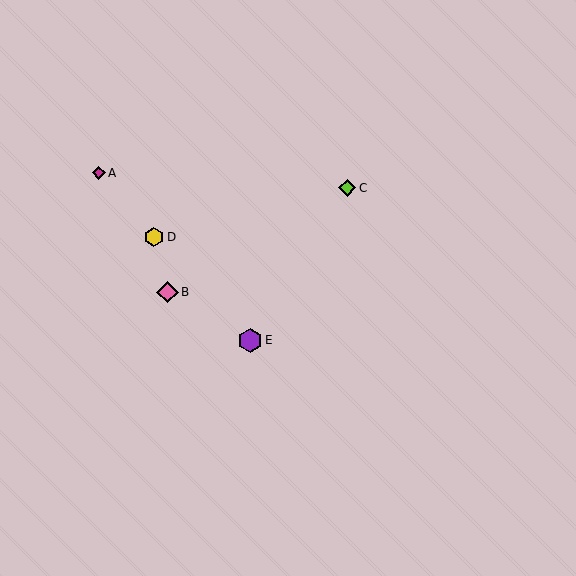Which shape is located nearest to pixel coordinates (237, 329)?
The purple hexagon (labeled E) at (250, 340) is nearest to that location.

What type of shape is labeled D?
Shape D is a yellow hexagon.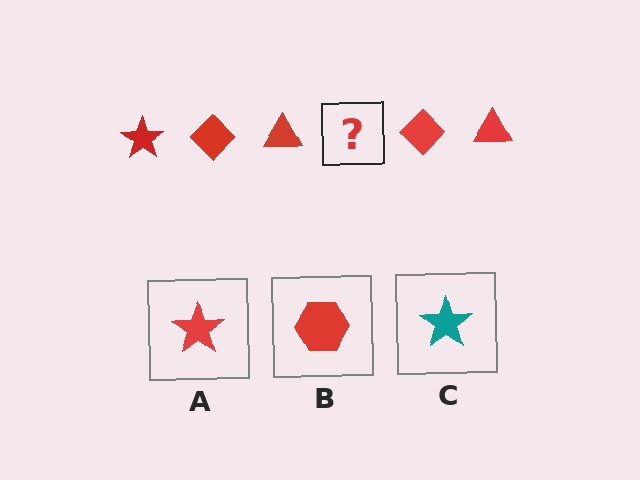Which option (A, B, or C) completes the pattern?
A.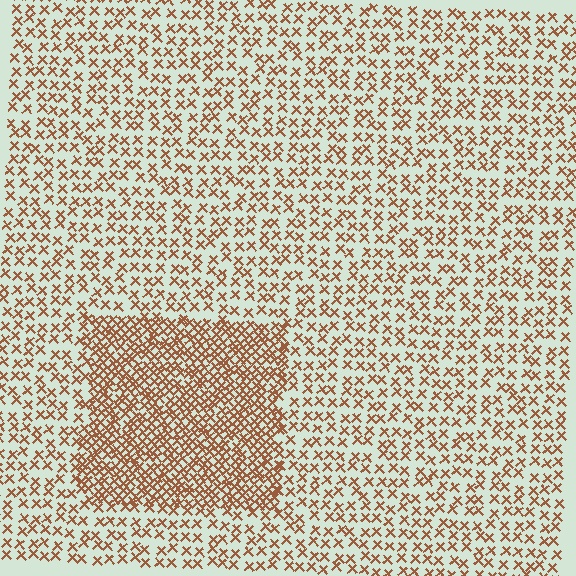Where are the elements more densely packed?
The elements are more densely packed inside the rectangle boundary.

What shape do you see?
I see a rectangle.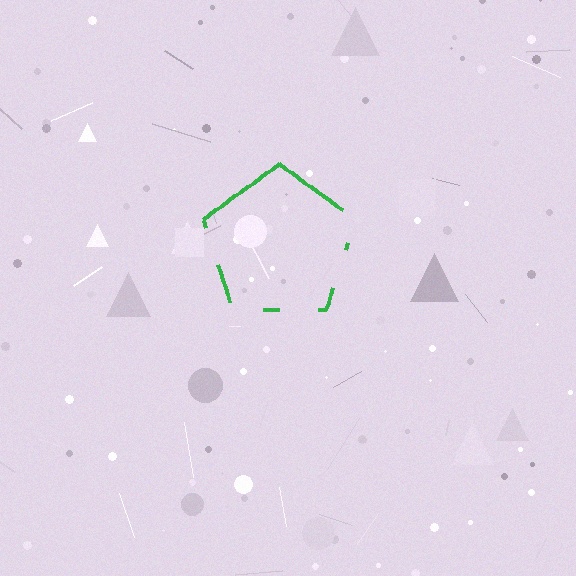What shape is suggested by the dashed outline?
The dashed outline suggests a pentagon.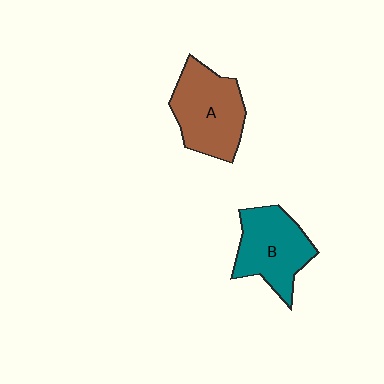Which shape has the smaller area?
Shape B (teal).